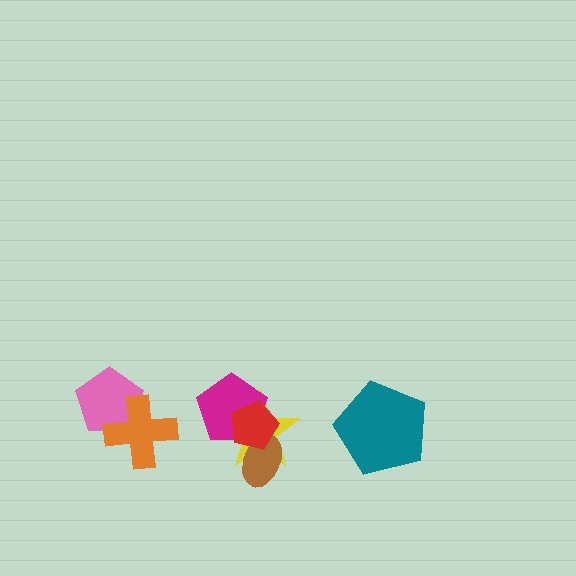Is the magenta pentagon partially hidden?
Yes, it is partially covered by another shape.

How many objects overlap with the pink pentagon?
1 object overlaps with the pink pentagon.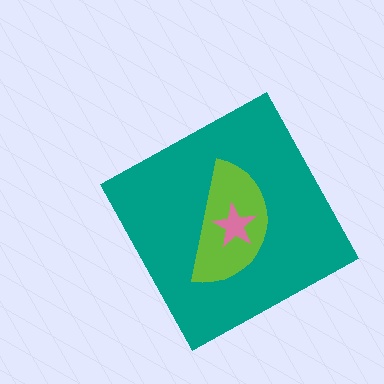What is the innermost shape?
The pink star.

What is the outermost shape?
The teal diamond.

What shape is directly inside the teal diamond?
The lime semicircle.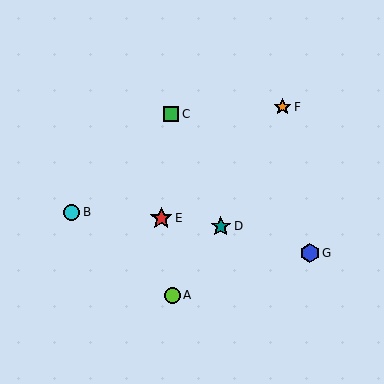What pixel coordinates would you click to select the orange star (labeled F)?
Click at (283, 107) to select the orange star F.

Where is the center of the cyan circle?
The center of the cyan circle is at (72, 212).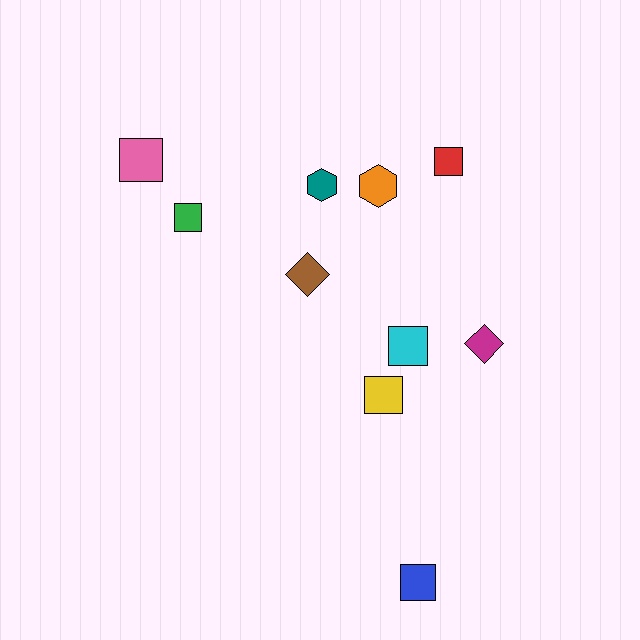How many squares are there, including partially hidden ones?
There are 6 squares.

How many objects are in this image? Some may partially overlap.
There are 10 objects.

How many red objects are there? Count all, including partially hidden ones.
There is 1 red object.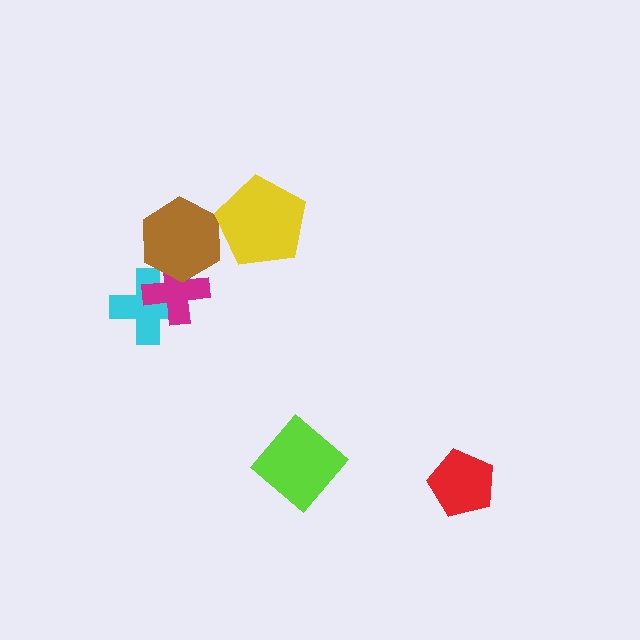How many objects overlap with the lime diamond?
0 objects overlap with the lime diamond.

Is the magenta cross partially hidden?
Yes, it is partially covered by another shape.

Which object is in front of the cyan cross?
The magenta cross is in front of the cyan cross.